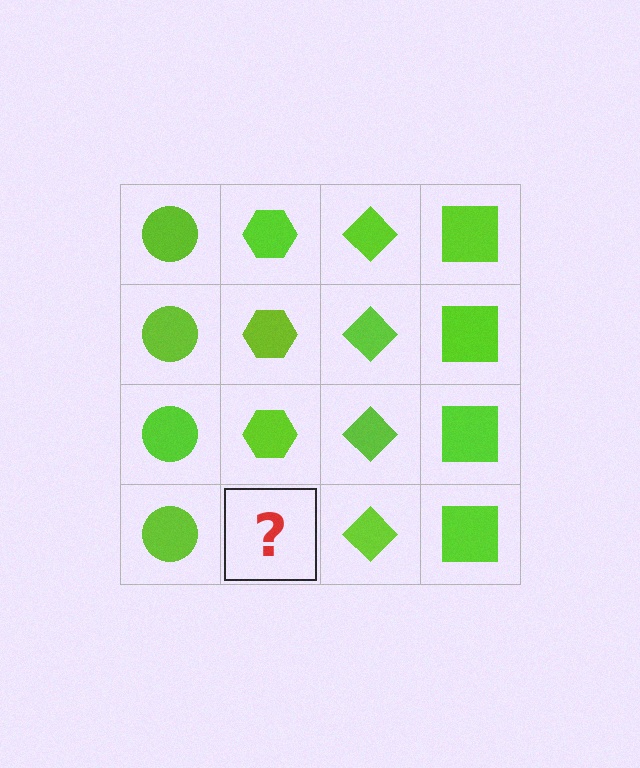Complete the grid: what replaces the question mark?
The question mark should be replaced with a lime hexagon.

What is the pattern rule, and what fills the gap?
The rule is that each column has a consistent shape. The gap should be filled with a lime hexagon.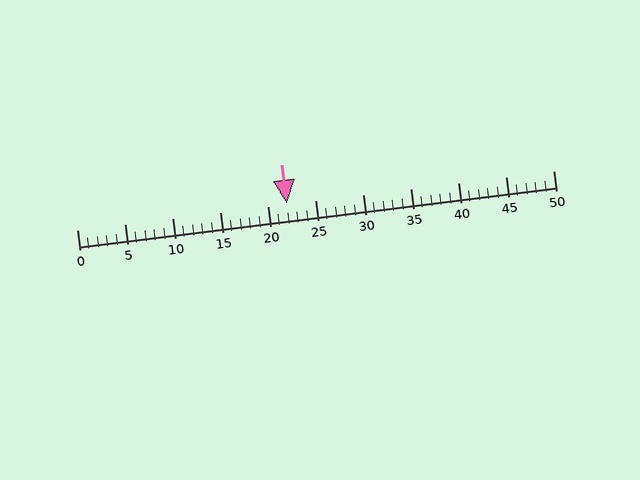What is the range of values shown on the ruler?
The ruler shows values from 0 to 50.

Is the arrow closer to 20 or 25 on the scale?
The arrow is closer to 20.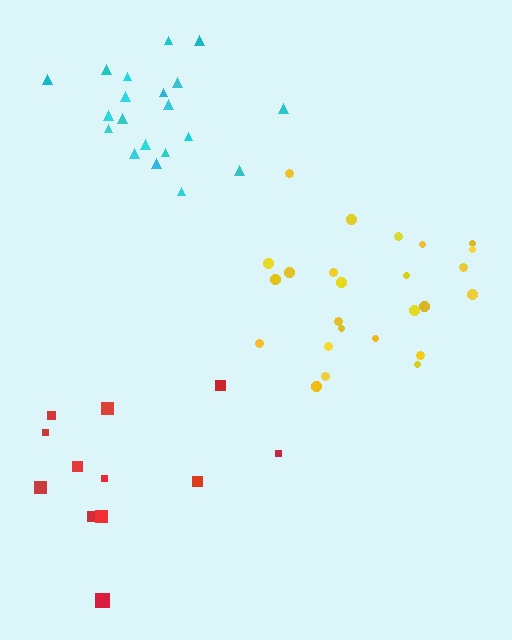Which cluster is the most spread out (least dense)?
Red.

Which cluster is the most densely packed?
Cyan.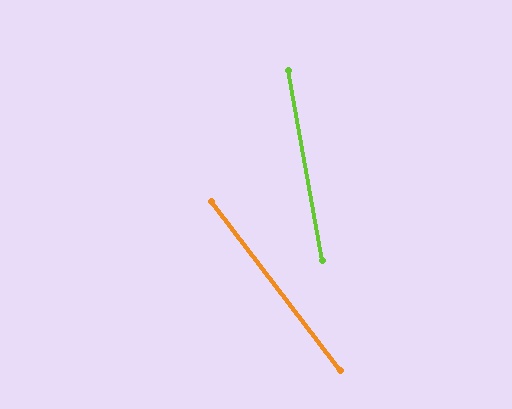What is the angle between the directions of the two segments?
Approximately 27 degrees.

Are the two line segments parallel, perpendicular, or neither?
Neither parallel nor perpendicular — they differ by about 27°.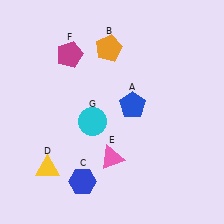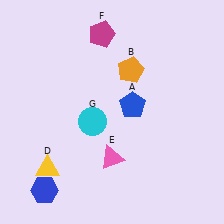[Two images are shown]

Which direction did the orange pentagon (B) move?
The orange pentagon (B) moved right.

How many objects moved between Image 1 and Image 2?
3 objects moved between the two images.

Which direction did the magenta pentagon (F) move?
The magenta pentagon (F) moved right.